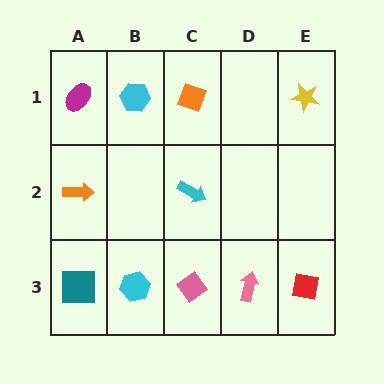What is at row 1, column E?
A yellow star.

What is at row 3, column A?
A teal square.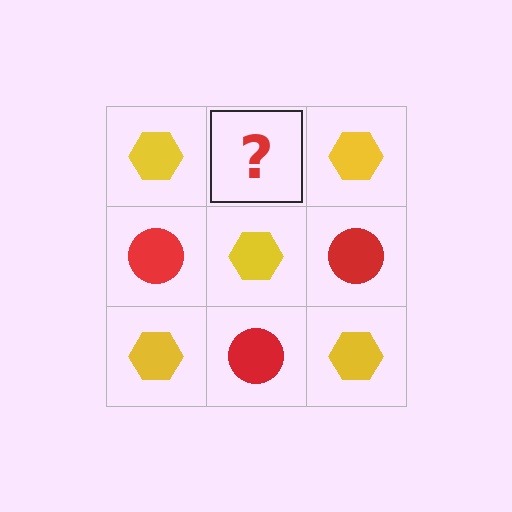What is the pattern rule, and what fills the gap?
The rule is that it alternates yellow hexagon and red circle in a checkerboard pattern. The gap should be filled with a red circle.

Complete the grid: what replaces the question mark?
The question mark should be replaced with a red circle.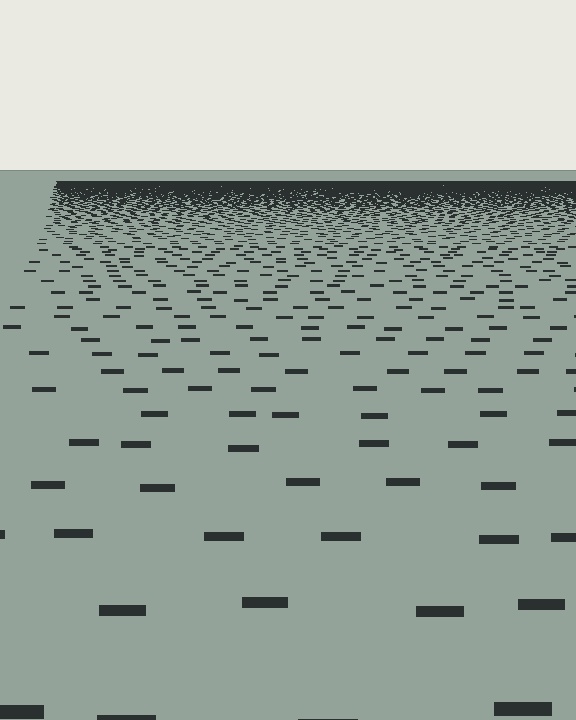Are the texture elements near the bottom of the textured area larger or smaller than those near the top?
Larger. Near the bottom, elements are closer to the viewer and appear at a bigger on-screen size.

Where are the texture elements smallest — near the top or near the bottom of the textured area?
Near the top.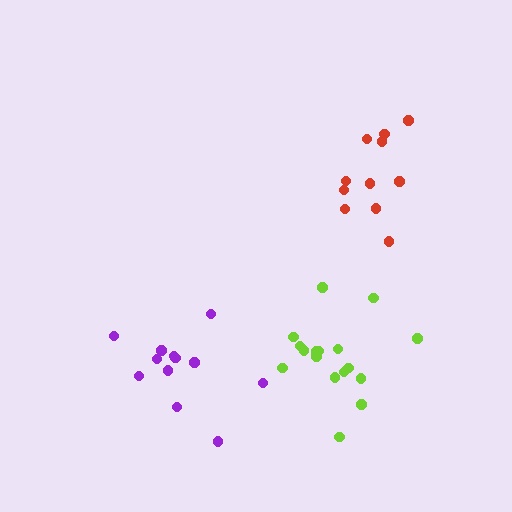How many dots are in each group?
Group 1: 17 dots, Group 2: 11 dots, Group 3: 12 dots (40 total).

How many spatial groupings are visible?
There are 3 spatial groupings.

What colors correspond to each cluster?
The clusters are colored: lime, red, purple.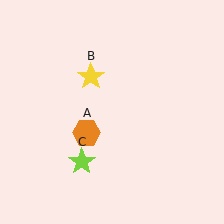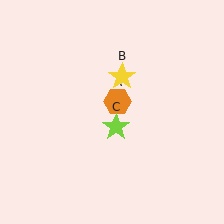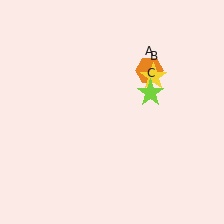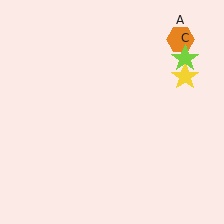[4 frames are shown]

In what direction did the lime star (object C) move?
The lime star (object C) moved up and to the right.